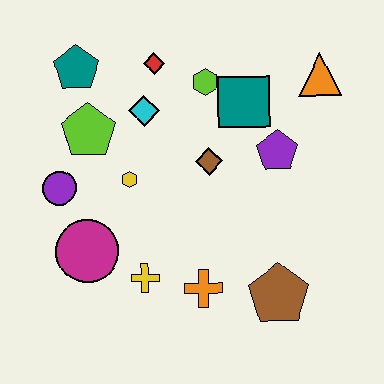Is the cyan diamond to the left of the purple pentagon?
Yes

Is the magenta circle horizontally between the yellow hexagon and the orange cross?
No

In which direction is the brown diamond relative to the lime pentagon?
The brown diamond is to the right of the lime pentagon.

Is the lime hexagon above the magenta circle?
Yes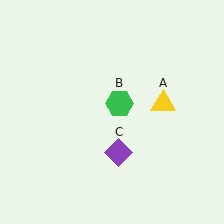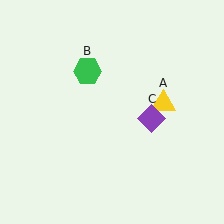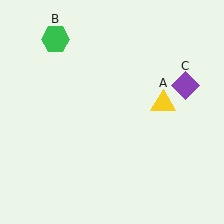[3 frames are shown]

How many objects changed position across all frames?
2 objects changed position: green hexagon (object B), purple diamond (object C).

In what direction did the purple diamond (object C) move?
The purple diamond (object C) moved up and to the right.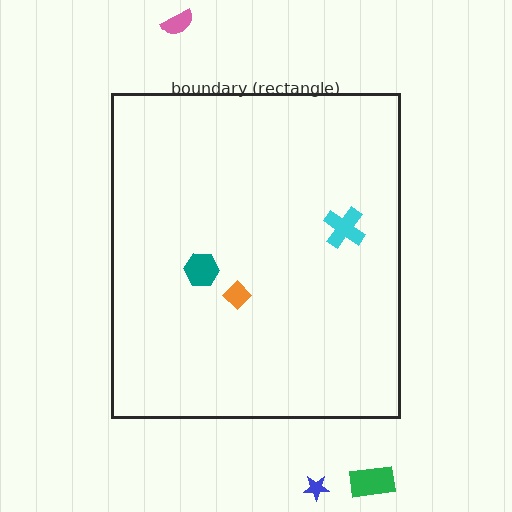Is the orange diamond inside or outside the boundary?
Inside.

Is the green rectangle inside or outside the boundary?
Outside.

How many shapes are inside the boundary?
3 inside, 3 outside.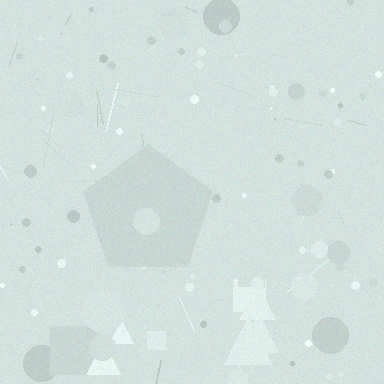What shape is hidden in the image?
A pentagon is hidden in the image.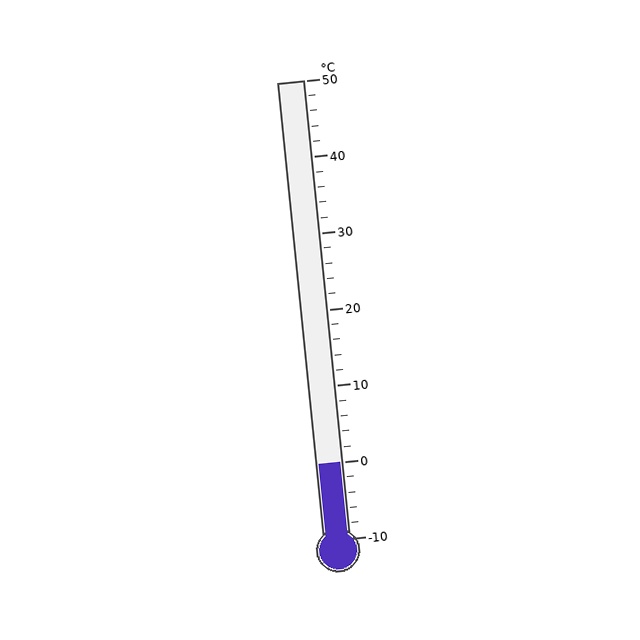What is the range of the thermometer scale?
The thermometer scale ranges from -10°C to 50°C.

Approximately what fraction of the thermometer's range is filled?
The thermometer is filled to approximately 15% of its range.